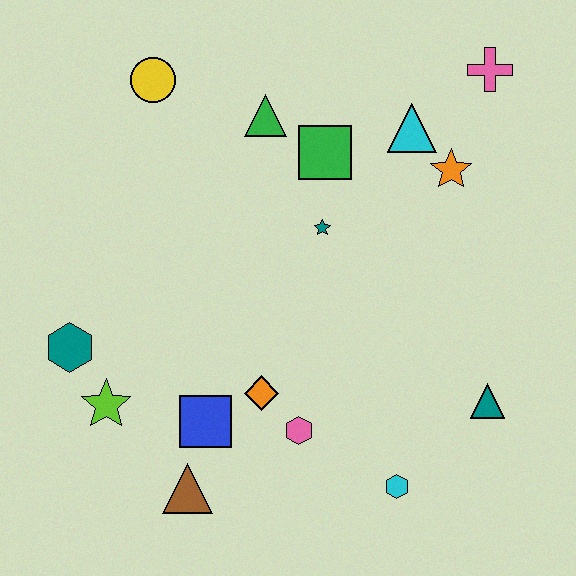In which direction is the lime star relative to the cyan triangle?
The lime star is to the left of the cyan triangle.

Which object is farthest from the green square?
The brown triangle is farthest from the green square.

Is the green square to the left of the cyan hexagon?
Yes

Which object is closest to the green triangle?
The green square is closest to the green triangle.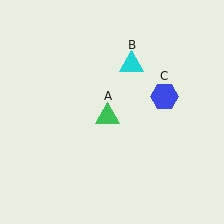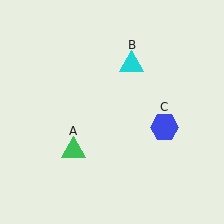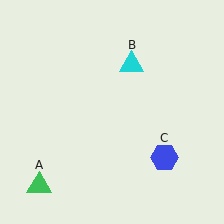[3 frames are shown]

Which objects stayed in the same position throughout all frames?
Cyan triangle (object B) remained stationary.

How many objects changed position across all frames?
2 objects changed position: green triangle (object A), blue hexagon (object C).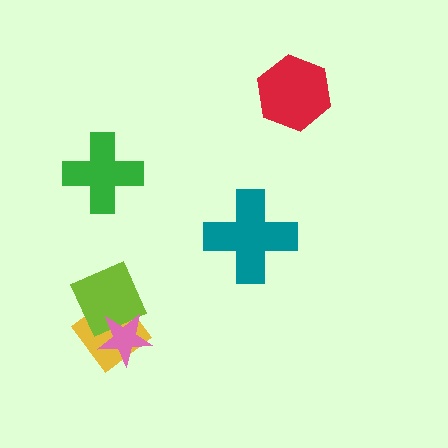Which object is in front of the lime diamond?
The pink star is in front of the lime diamond.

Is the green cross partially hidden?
No, no other shape covers it.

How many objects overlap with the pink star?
2 objects overlap with the pink star.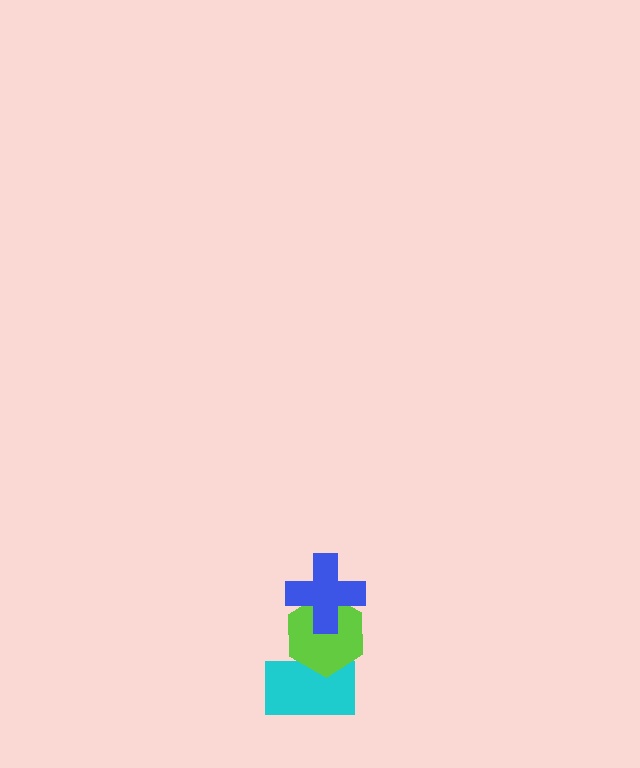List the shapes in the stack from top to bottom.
From top to bottom: the blue cross, the lime hexagon, the cyan rectangle.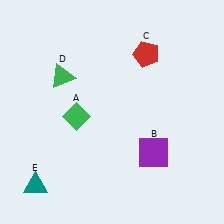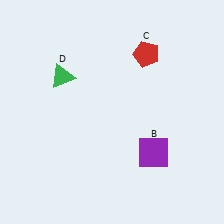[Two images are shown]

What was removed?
The green diamond (A), the teal triangle (E) were removed in Image 2.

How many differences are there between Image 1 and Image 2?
There are 2 differences between the two images.